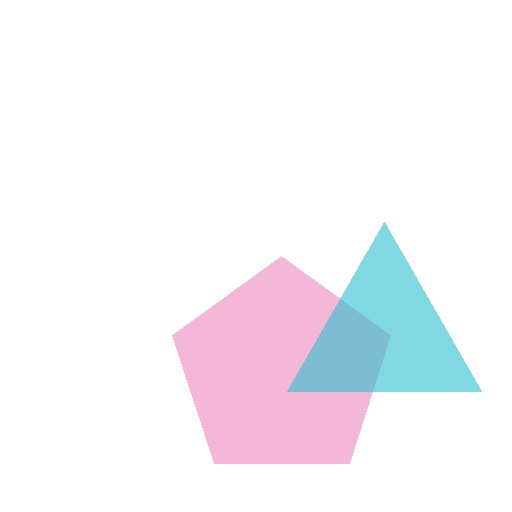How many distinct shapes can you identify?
There are 2 distinct shapes: a pink pentagon, a cyan triangle.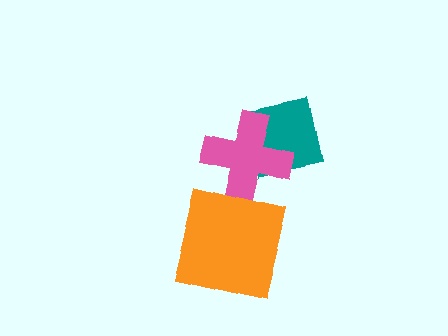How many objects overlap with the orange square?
0 objects overlap with the orange square.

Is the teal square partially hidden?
Yes, it is partially covered by another shape.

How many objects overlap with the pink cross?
1 object overlaps with the pink cross.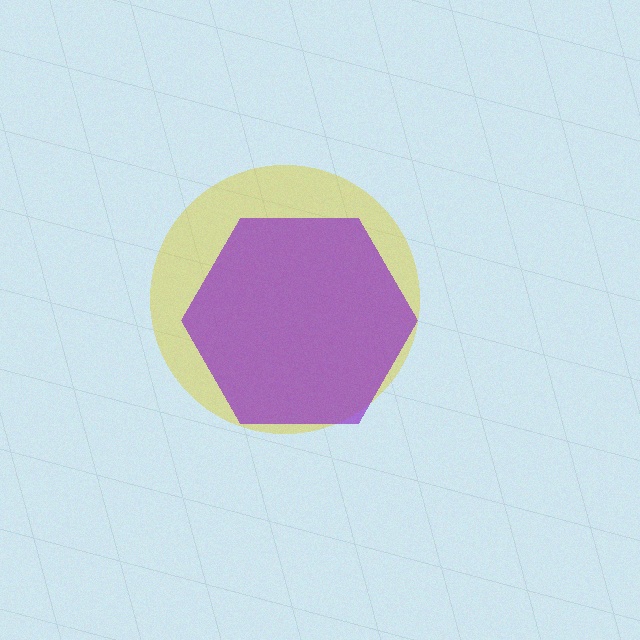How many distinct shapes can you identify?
There are 2 distinct shapes: a yellow circle, a purple hexagon.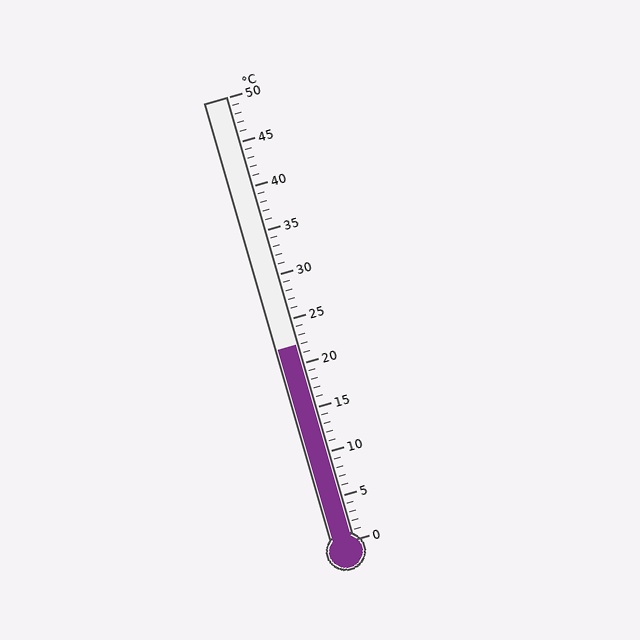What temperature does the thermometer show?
The thermometer shows approximately 22°C.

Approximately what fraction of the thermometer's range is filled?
The thermometer is filled to approximately 45% of its range.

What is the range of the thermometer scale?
The thermometer scale ranges from 0°C to 50°C.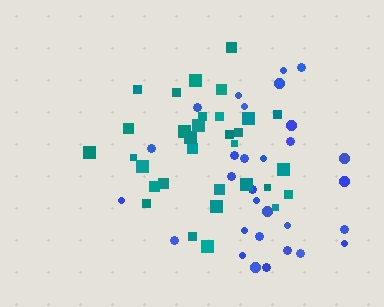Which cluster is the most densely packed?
Teal.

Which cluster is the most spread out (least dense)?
Blue.